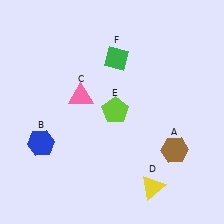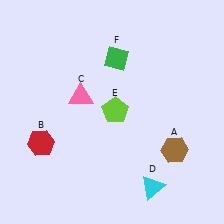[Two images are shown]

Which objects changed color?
B changed from blue to red. D changed from yellow to cyan.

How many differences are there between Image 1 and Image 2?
There are 2 differences between the two images.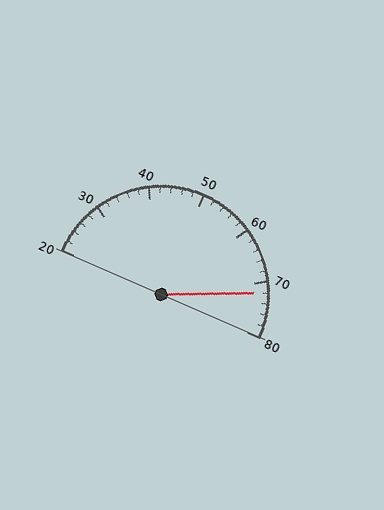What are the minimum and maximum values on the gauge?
The gauge ranges from 20 to 80.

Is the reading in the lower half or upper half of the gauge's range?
The reading is in the upper half of the range (20 to 80).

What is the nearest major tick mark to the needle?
The nearest major tick mark is 70.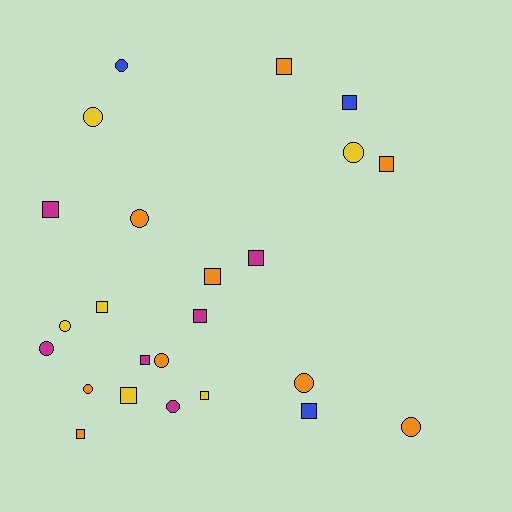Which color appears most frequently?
Orange, with 9 objects.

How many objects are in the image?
There are 24 objects.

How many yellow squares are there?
There are 3 yellow squares.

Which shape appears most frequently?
Square, with 13 objects.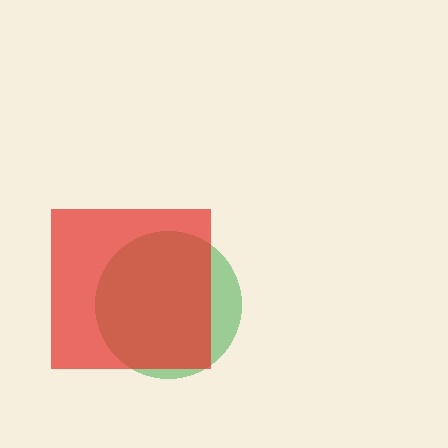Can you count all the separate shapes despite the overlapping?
Yes, there are 2 separate shapes.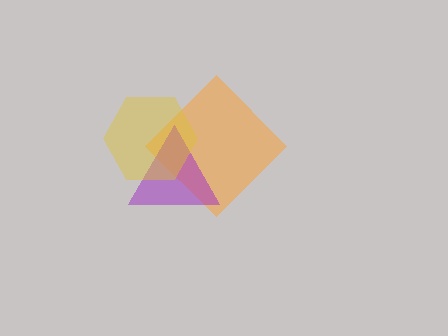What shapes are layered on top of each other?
The layered shapes are: an orange diamond, a purple triangle, a yellow hexagon.